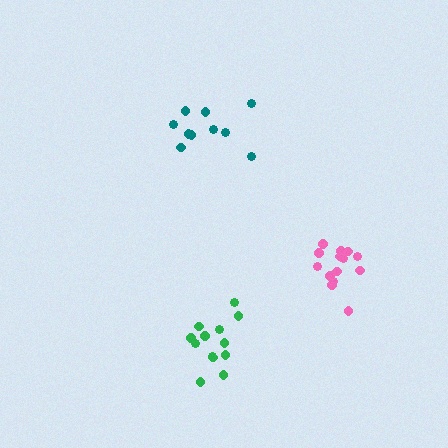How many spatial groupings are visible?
There are 3 spatial groupings.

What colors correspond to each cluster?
The clusters are colored: teal, green, pink.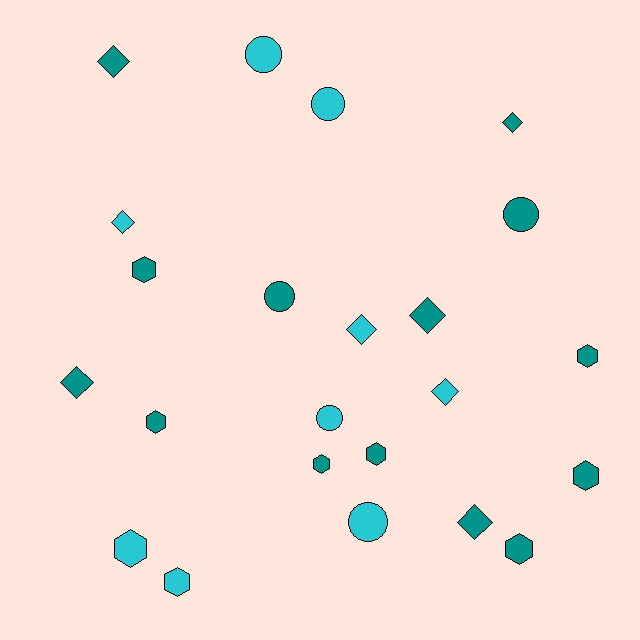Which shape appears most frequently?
Hexagon, with 9 objects.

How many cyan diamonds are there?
There are 3 cyan diamonds.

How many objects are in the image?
There are 23 objects.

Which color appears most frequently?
Teal, with 14 objects.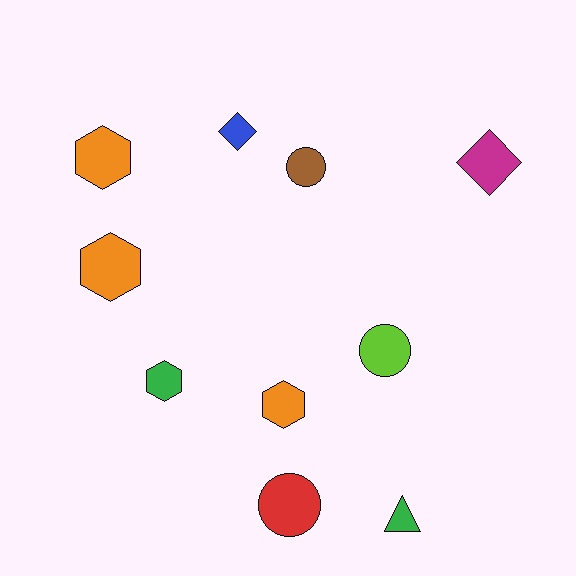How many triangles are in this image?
There is 1 triangle.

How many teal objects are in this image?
There are no teal objects.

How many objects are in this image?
There are 10 objects.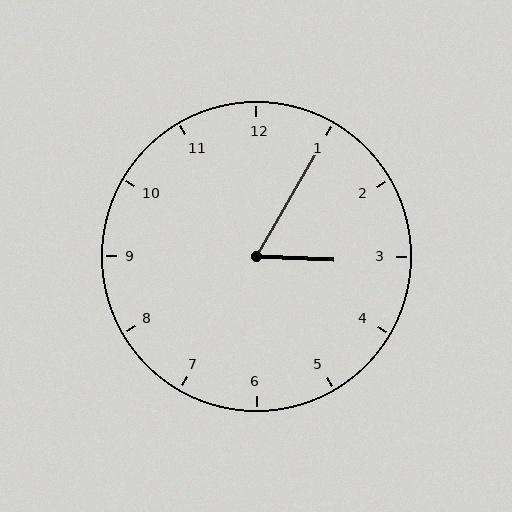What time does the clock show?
3:05.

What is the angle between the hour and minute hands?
Approximately 62 degrees.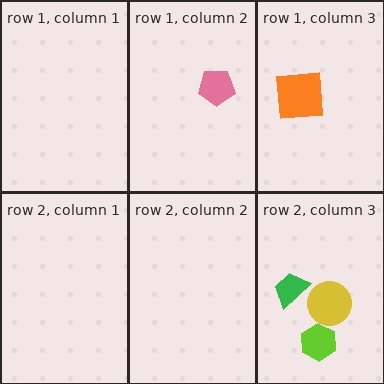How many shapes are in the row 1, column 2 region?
1.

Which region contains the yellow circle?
The row 2, column 3 region.